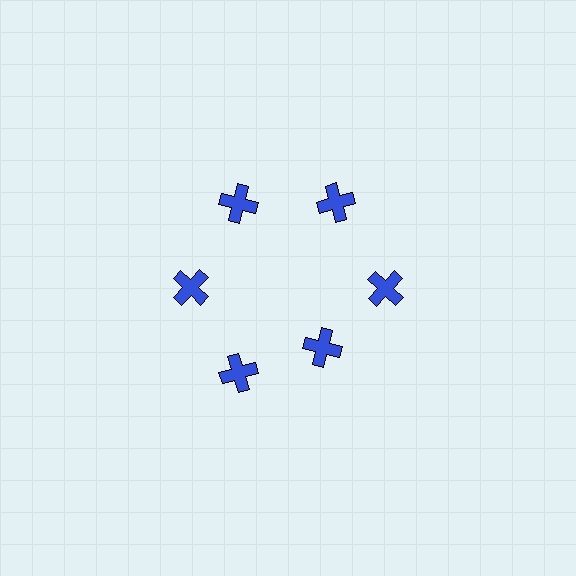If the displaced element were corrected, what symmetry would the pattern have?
It would have 6-fold rotational symmetry — the pattern would map onto itself every 60 degrees.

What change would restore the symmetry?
The symmetry would be restored by moving it outward, back onto the ring so that all 6 crosses sit at equal angles and equal distance from the center.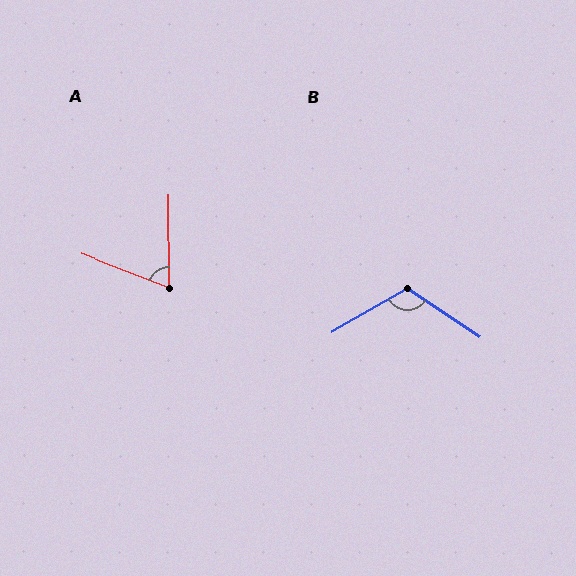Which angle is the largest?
B, at approximately 116 degrees.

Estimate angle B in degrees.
Approximately 116 degrees.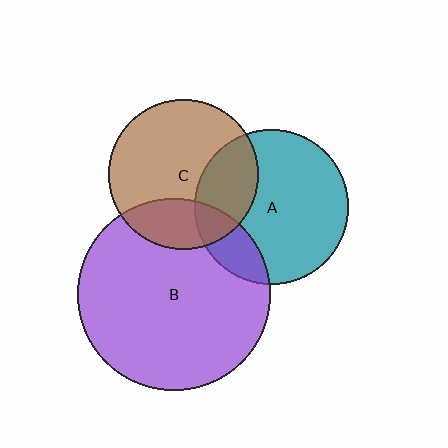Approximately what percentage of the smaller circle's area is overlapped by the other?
Approximately 15%.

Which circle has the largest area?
Circle B (purple).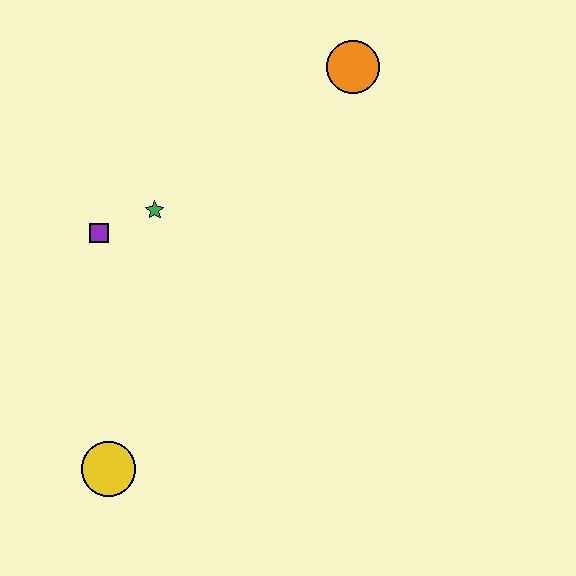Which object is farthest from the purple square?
The orange circle is farthest from the purple square.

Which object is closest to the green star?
The purple square is closest to the green star.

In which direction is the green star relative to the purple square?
The green star is to the right of the purple square.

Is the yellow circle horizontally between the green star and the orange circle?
No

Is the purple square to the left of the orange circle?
Yes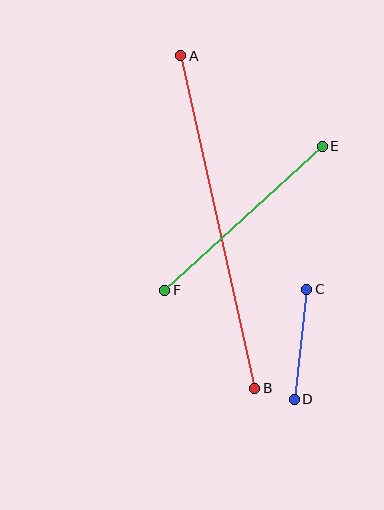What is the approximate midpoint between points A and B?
The midpoint is at approximately (218, 222) pixels.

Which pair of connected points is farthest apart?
Points A and B are farthest apart.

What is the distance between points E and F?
The distance is approximately 213 pixels.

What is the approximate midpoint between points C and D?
The midpoint is at approximately (300, 344) pixels.